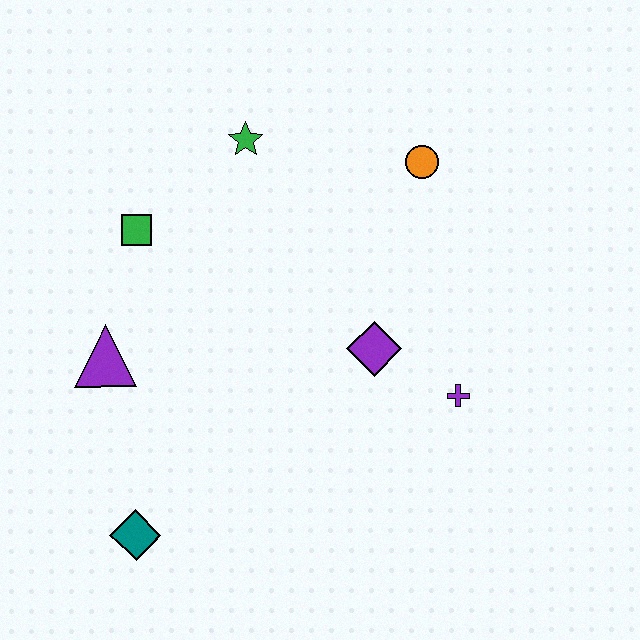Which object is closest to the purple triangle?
The green square is closest to the purple triangle.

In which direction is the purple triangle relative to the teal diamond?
The purple triangle is above the teal diamond.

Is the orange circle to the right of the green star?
Yes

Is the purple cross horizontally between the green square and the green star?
No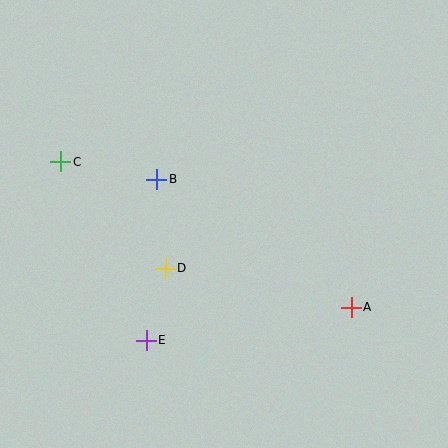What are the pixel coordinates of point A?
Point A is at (351, 307).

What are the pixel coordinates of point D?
Point D is at (165, 268).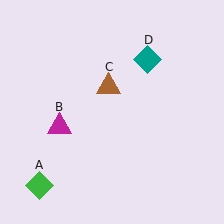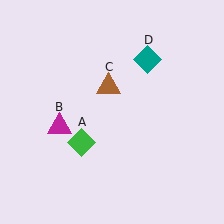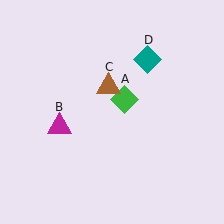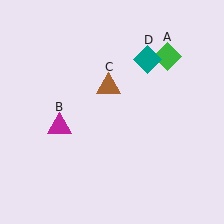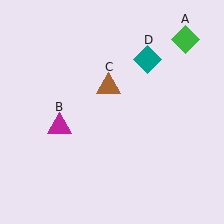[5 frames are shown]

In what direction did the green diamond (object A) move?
The green diamond (object A) moved up and to the right.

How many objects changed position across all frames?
1 object changed position: green diamond (object A).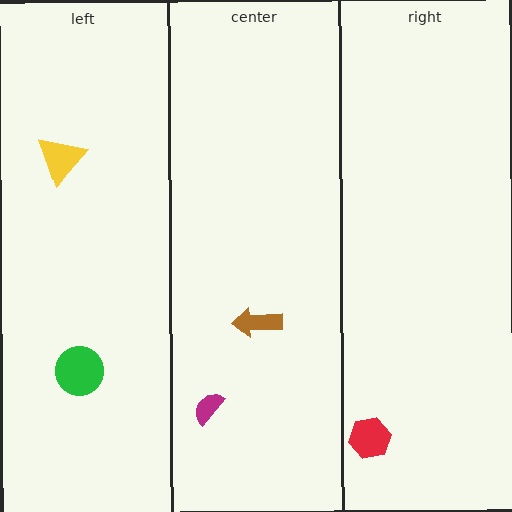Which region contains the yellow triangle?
The left region.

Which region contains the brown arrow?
The center region.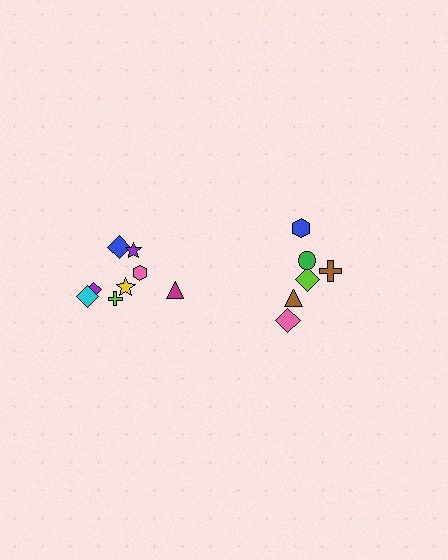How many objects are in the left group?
There are 8 objects.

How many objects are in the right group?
There are 6 objects.